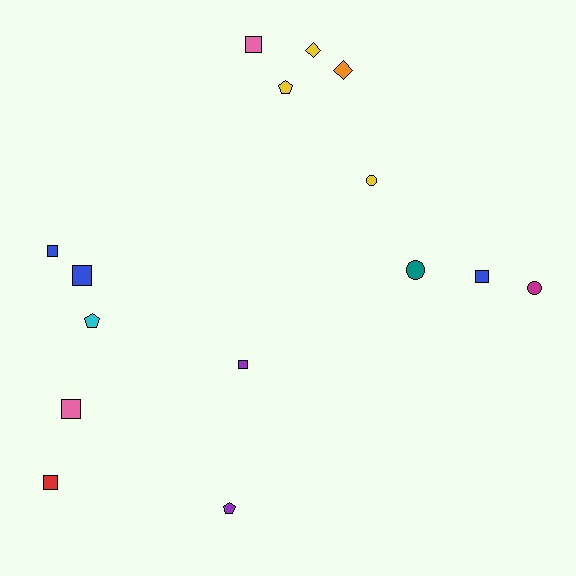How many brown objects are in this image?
There are no brown objects.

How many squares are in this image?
There are 7 squares.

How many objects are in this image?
There are 15 objects.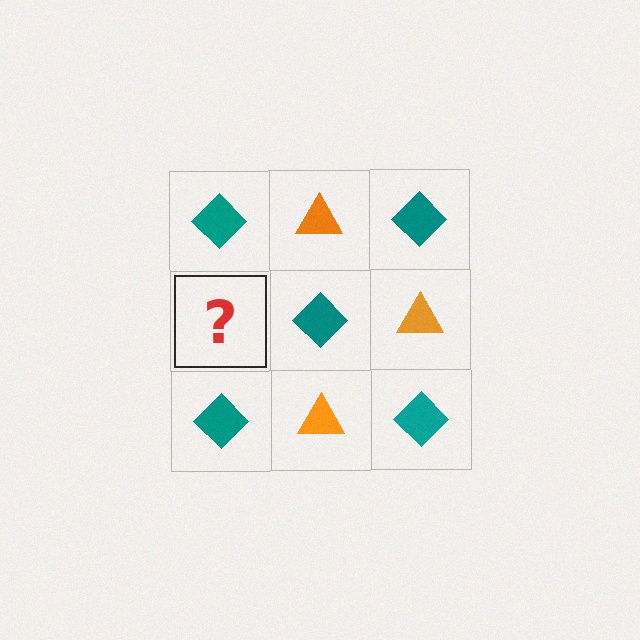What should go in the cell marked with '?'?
The missing cell should contain an orange triangle.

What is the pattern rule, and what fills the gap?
The rule is that it alternates teal diamond and orange triangle in a checkerboard pattern. The gap should be filled with an orange triangle.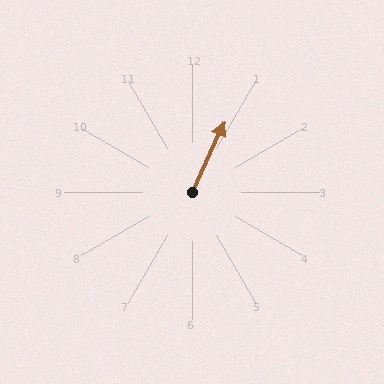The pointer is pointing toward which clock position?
Roughly 1 o'clock.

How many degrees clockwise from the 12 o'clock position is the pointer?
Approximately 25 degrees.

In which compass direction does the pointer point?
Northeast.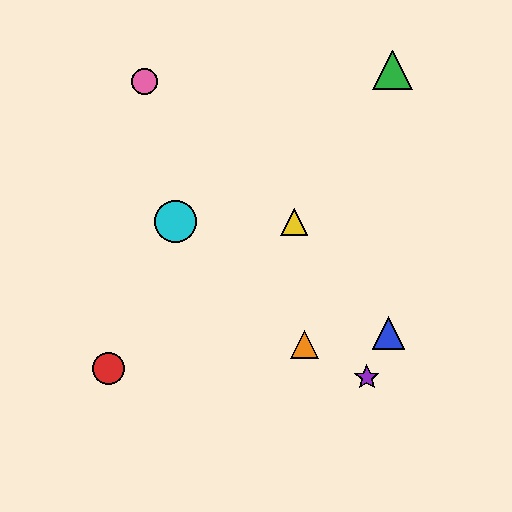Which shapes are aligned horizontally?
The yellow triangle, the cyan circle are aligned horizontally.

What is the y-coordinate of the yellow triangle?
The yellow triangle is at y≈222.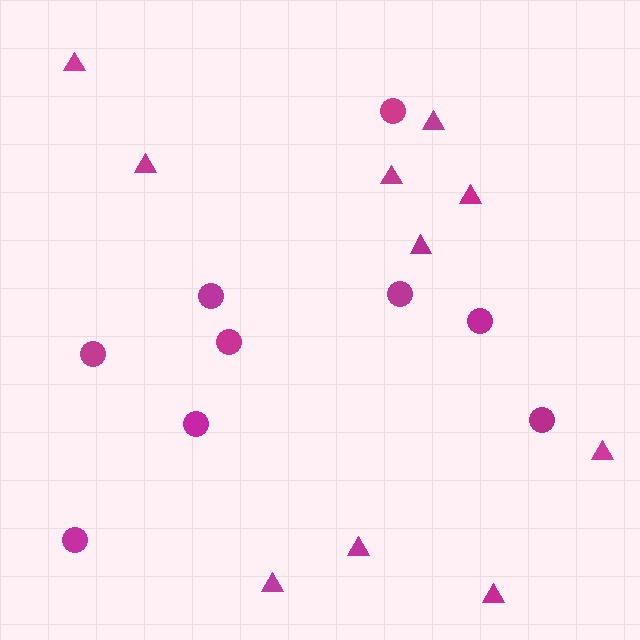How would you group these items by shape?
There are 2 groups: one group of triangles (10) and one group of circles (9).